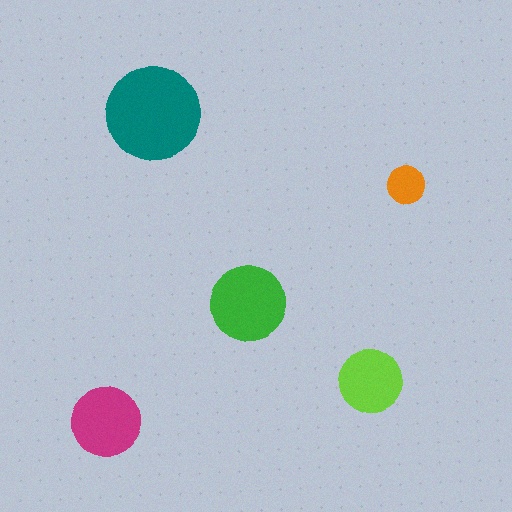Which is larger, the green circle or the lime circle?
The green one.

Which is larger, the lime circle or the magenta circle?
The magenta one.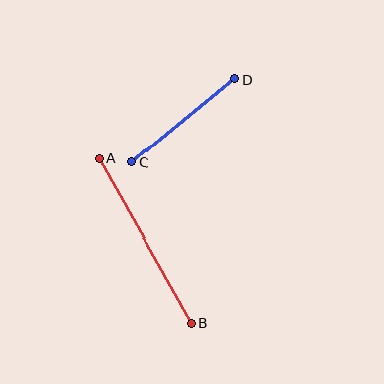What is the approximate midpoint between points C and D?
The midpoint is at approximately (184, 121) pixels.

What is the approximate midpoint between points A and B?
The midpoint is at approximately (145, 241) pixels.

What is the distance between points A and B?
The distance is approximately 188 pixels.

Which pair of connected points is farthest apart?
Points A and B are farthest apart.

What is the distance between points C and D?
The distance is approximately 132 pixels.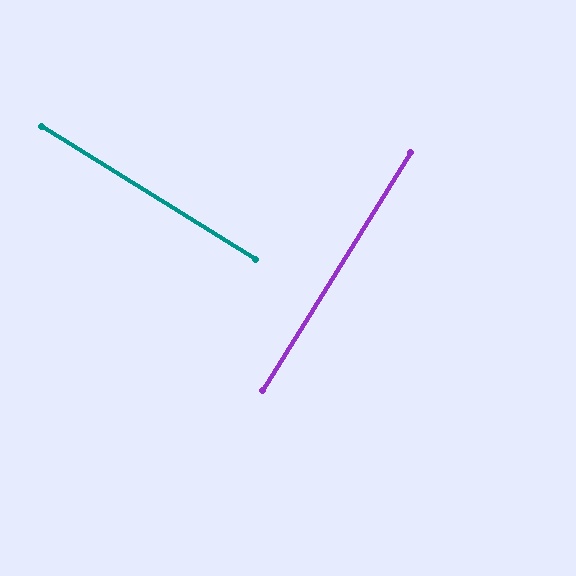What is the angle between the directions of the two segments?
Approximately 90 degrees.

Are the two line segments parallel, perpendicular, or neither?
Perpendicular — they meet at approximately 90°.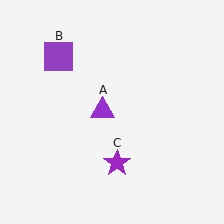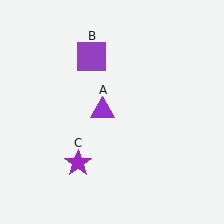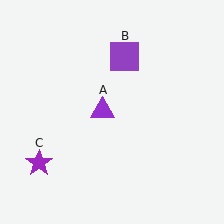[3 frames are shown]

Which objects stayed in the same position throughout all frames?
Purple triangle (object A) remained stationary.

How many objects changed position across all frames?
2 objects changed position: purple square (object B), purple star (object C).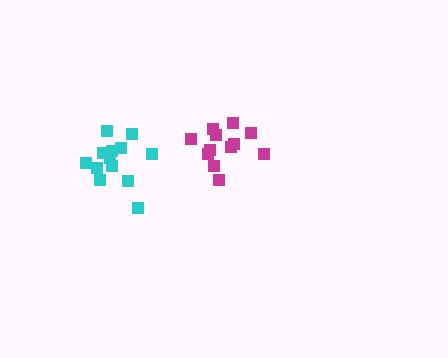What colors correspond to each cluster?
The clusters are colored: magenta, cyan.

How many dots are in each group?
Group 1: 12 dots, Group 2: 13 dots (25 total).